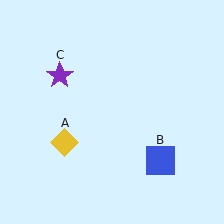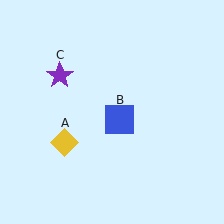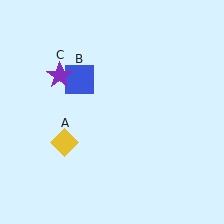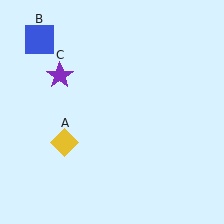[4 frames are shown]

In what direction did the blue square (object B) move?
The blue square (object B) moved up and to the left.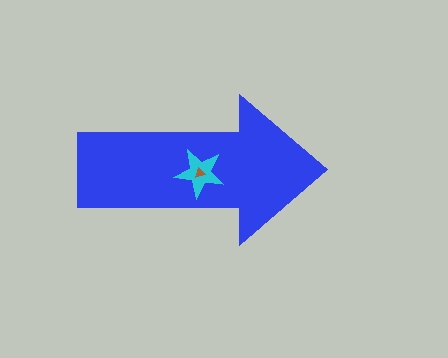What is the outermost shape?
The blue arrow.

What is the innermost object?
The brown triangle.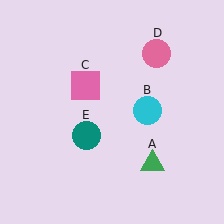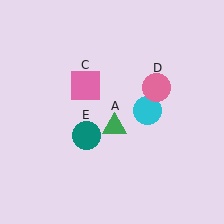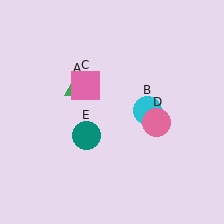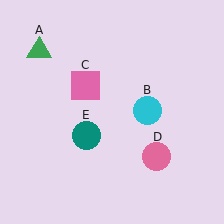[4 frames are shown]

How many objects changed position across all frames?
2 objects changed position: green triangle (object A), pink circle (object D).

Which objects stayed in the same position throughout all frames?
Cyan circle (object B) and pink square (object C) and teal circle (object E) remained stationary.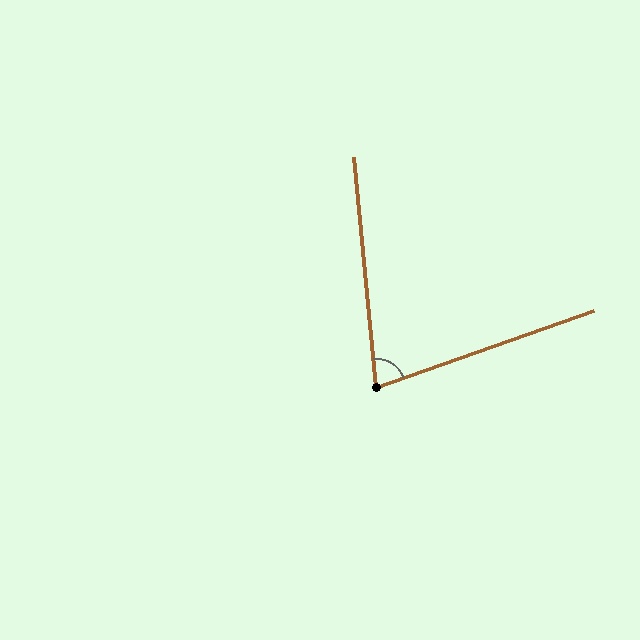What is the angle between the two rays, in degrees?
Approximately 76 degrees.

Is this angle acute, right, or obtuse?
It is acute.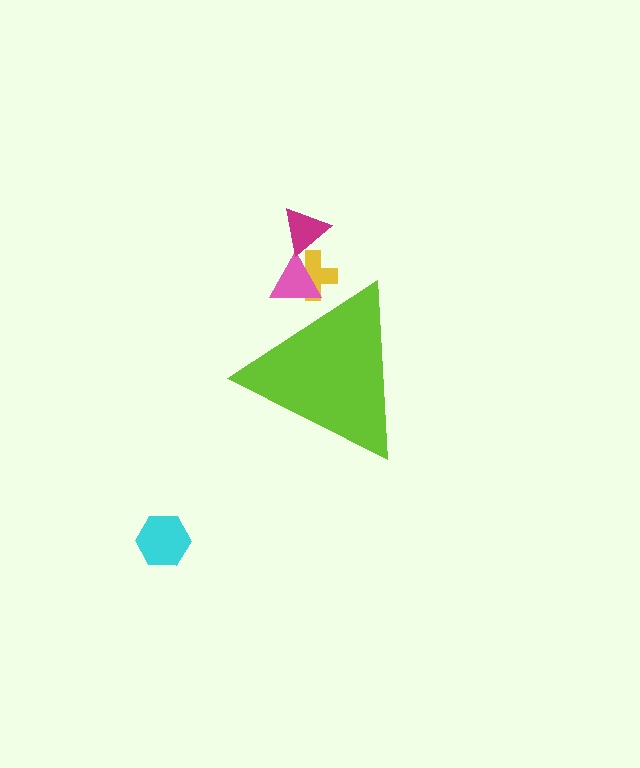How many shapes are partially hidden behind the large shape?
2 shapes are partially hidden.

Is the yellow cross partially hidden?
Yes, the yellow cross is partially hidden behind the lime triangle.